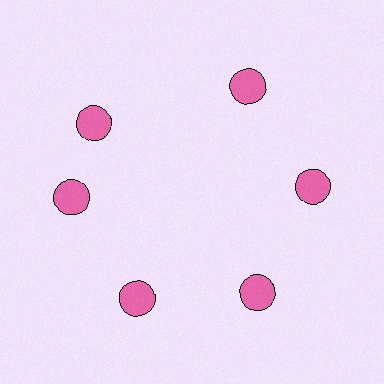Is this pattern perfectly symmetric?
No. The 6 pink circles are arranged in a ring, but one element near the 11 o'clock position is rotated out of alignment along the ring, breaking the 6-fold rotational symmetry.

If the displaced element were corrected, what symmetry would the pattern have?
It would have 6-fold rotational symmetry — the pattern would map onto itself every 60 degrees.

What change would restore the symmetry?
The symmetry would be restored by rotating it back into even spacing with its neighbors so that all 6 circles sit at equal angles and equal distance from the center.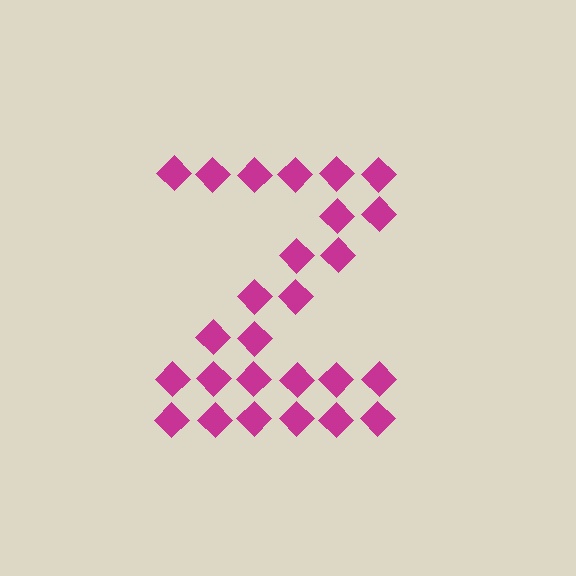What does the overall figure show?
The overall figure shows the letter Z.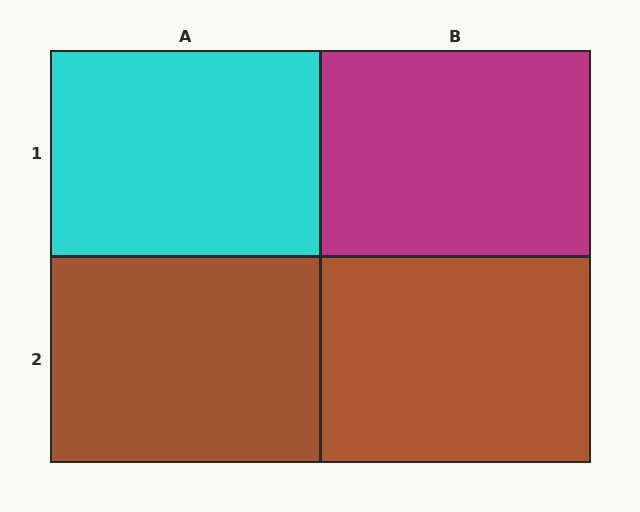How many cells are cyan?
1 cell is cyan.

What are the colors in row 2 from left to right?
Brown, brown.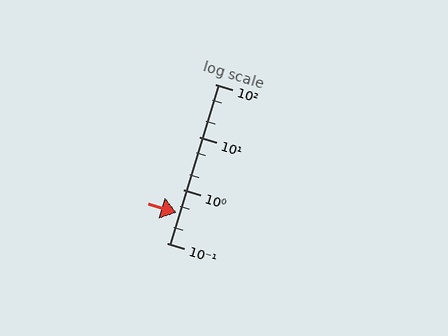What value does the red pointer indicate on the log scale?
The pointer indicates approximately 0.37.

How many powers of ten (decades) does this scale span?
The scale spans 3 decades, from 0.1 to 100.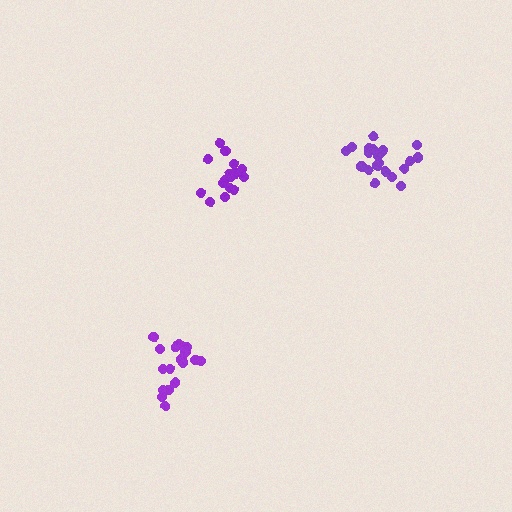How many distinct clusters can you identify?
There are 3 distinct clusters.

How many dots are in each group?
Group 1: 21 dots, Group 2: 17 dots, Group 3: 17 dots (55 total).